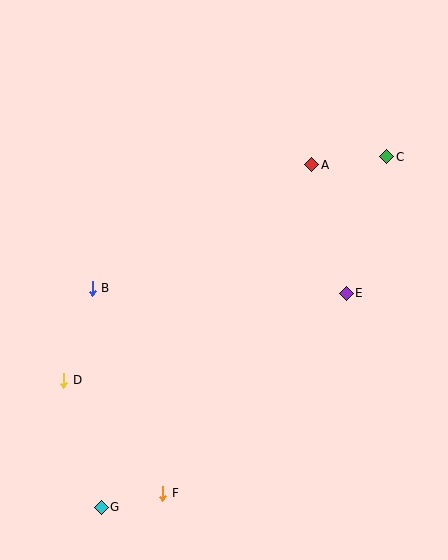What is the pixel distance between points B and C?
The distance between B and C is 323 pixels.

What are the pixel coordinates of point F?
Point F is at (163, 493).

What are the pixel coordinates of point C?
Point C is at (387, 157).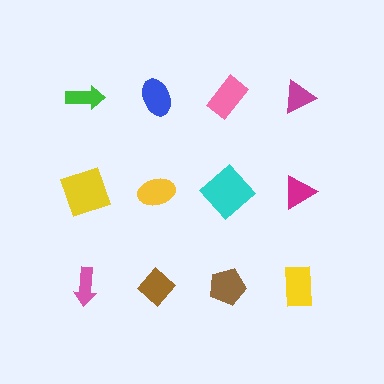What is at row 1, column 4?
A magenta triangle.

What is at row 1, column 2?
A blue ellipse.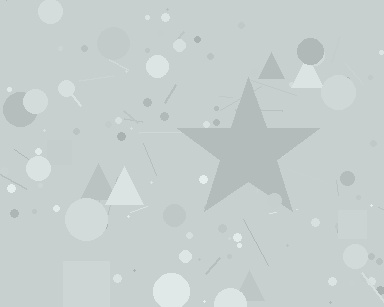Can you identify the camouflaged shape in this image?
The camouflaged shape is a star.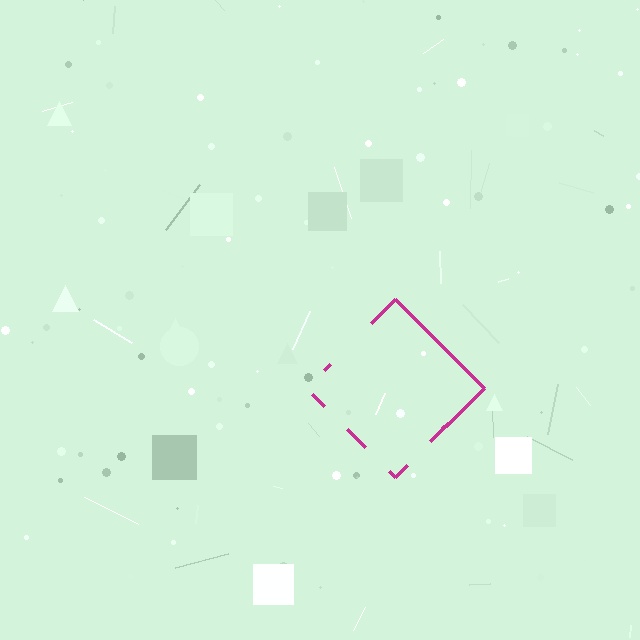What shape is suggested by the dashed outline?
The dashed outline suggests a diamond.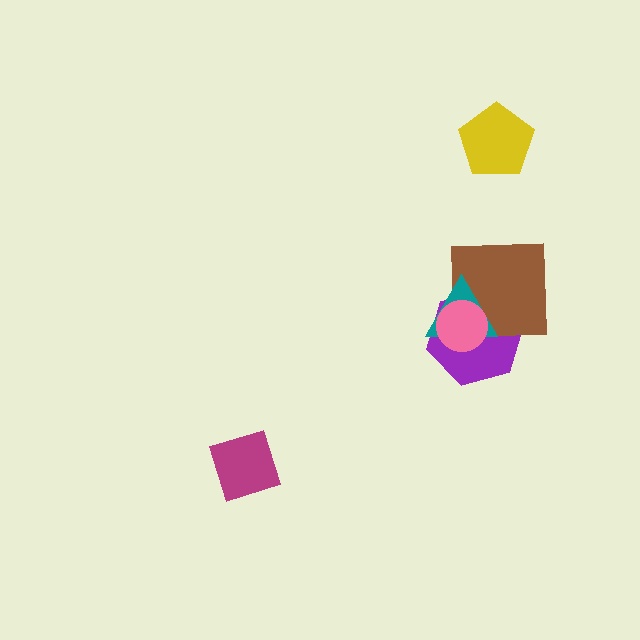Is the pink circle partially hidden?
No, no other shape covers it.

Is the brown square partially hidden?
Yes, it is partially covered by another shape.